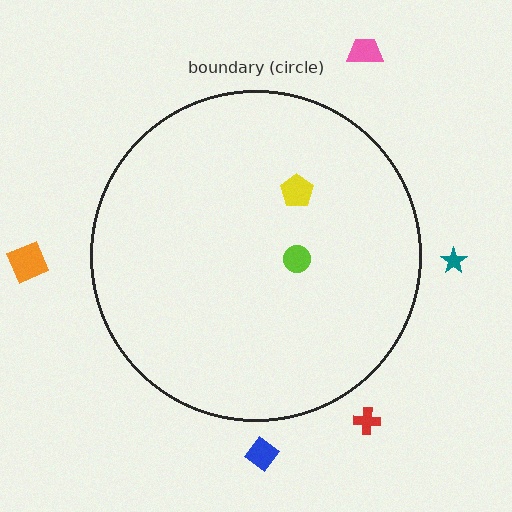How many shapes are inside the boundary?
2 inside, 5 outside.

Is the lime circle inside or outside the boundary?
Inside.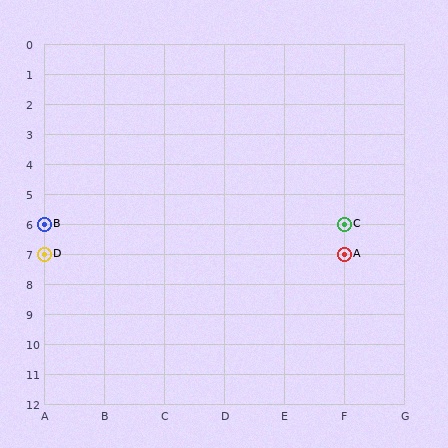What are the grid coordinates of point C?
Point C is at grid coordinates (F, 6).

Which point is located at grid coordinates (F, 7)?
Point A is at (F, 7).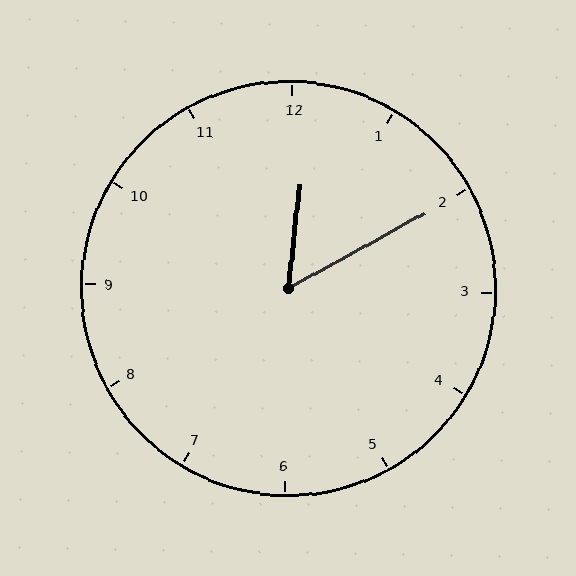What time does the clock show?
12:10.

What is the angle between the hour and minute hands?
Approximately 55 degrees.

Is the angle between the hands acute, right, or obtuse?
It is acute.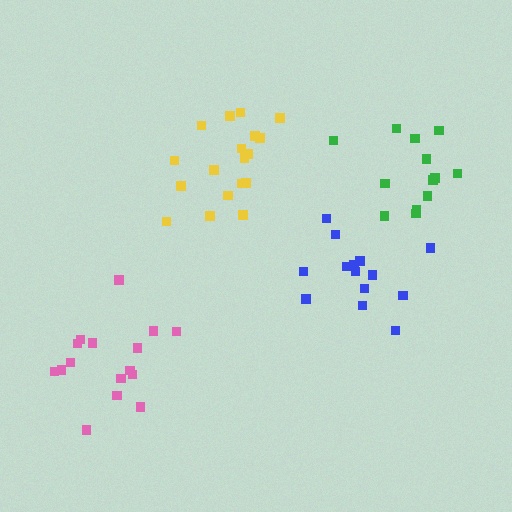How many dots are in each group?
Group 1: 13 dots, Group 2: 16 dots, Group 3: 18 dots, Group 4: 14 dots (61 total).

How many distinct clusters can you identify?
There are 4 distinct clusters.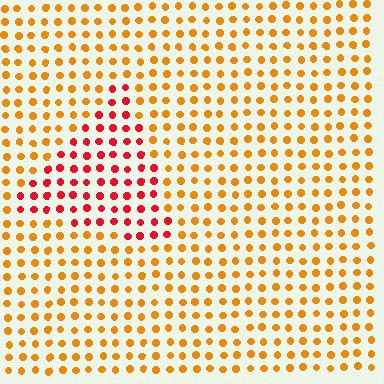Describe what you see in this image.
The image is filled with small orange elements in a uniform arrangement. A triangle-shaped region is visible where the elements are tinted to a slightly different hue, forming a subtle color boundary.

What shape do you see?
I see a triangle.